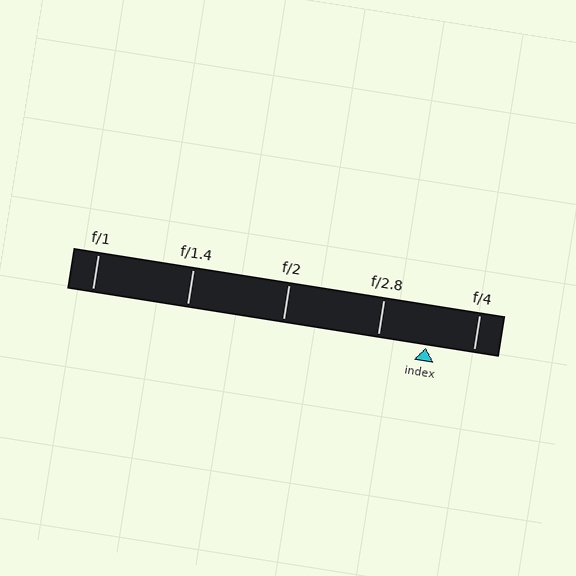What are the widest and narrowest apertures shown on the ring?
The widest aperture shown is f/1 and the narrowest is f/4.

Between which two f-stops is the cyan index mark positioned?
The index mark is between f/2.8 and f/4.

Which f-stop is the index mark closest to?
The index mark is closest to f/4.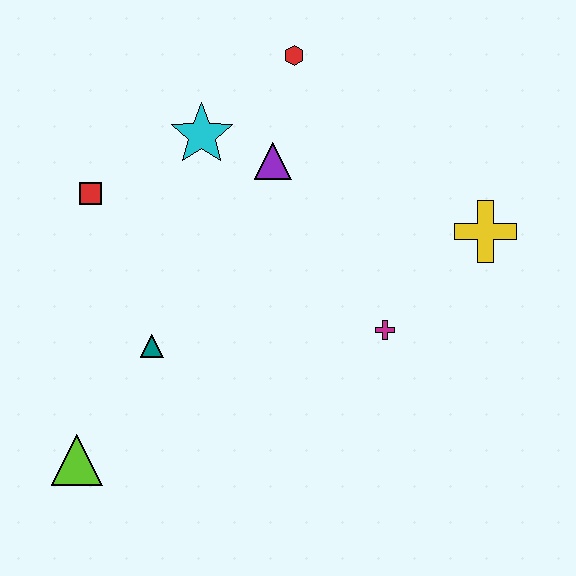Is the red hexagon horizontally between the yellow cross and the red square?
Yes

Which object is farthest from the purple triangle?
The lime triangle is farthest from the purple triangle.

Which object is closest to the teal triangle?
The lime triangle is closest to the teal triangle.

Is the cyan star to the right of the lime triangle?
Yes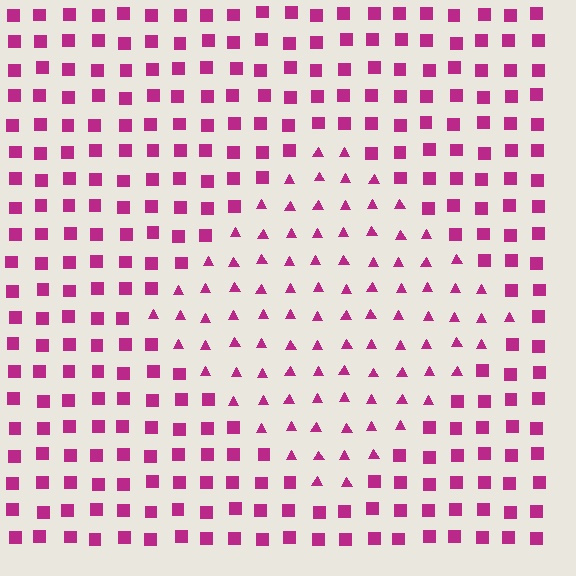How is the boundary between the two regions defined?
The boundary is defined by a change in element shape: triangles inside vs. squares outside. All elements share the same color and spacing.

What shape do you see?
I see a diamond.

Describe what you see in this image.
The image is filled with small magenta elements arranged in a uniform grid. A diamond-shaped region contains triangles, while the surrounding area contains squares. The boundary is defined purely by the change in element shape.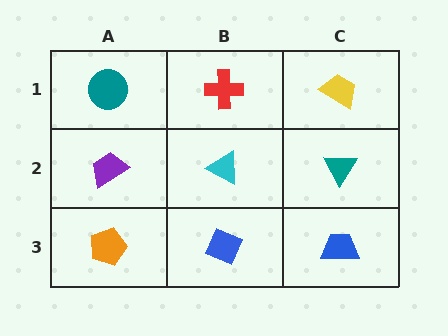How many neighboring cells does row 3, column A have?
2.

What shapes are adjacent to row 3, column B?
A cyan triangle (row 2, column B), an orange pentagon (row 3, column A), a blue trapezoid (row 3, column C).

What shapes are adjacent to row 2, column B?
A red cross (row 1, column B), a blue diamond (row 3, column B), a purple trapezoid (row 2, column A), a teal triangle (row 2, column C).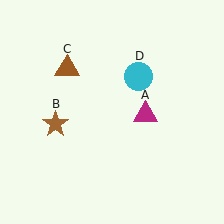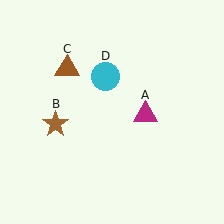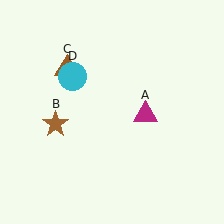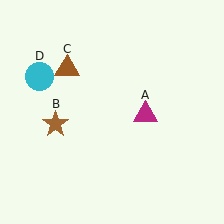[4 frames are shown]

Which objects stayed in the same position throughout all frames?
Magenta triangle (object A) and brown star (object B) and brown triangle (object C) remained stationary.